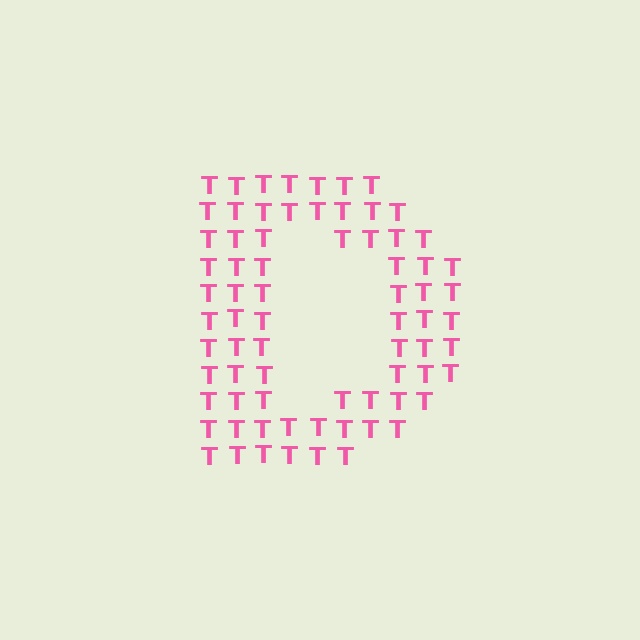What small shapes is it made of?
It is made of small letter T's.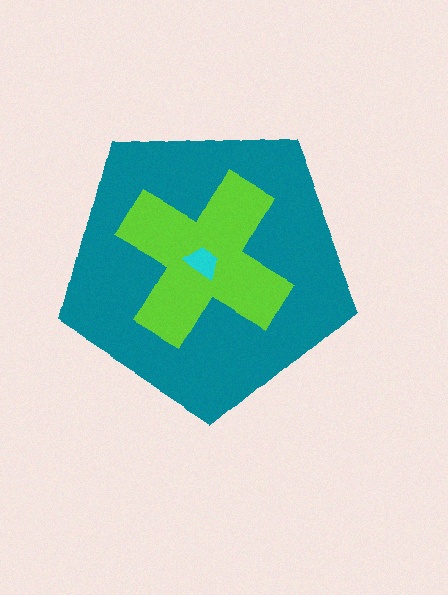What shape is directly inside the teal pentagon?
The lime cross.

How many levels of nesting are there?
3.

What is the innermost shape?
The cyan trapezoid.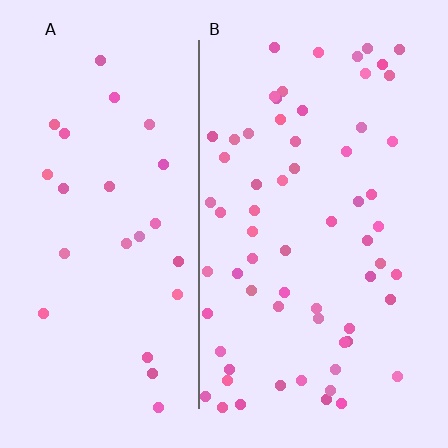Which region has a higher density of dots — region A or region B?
B (the right).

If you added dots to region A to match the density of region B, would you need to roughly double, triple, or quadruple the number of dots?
Approximately double.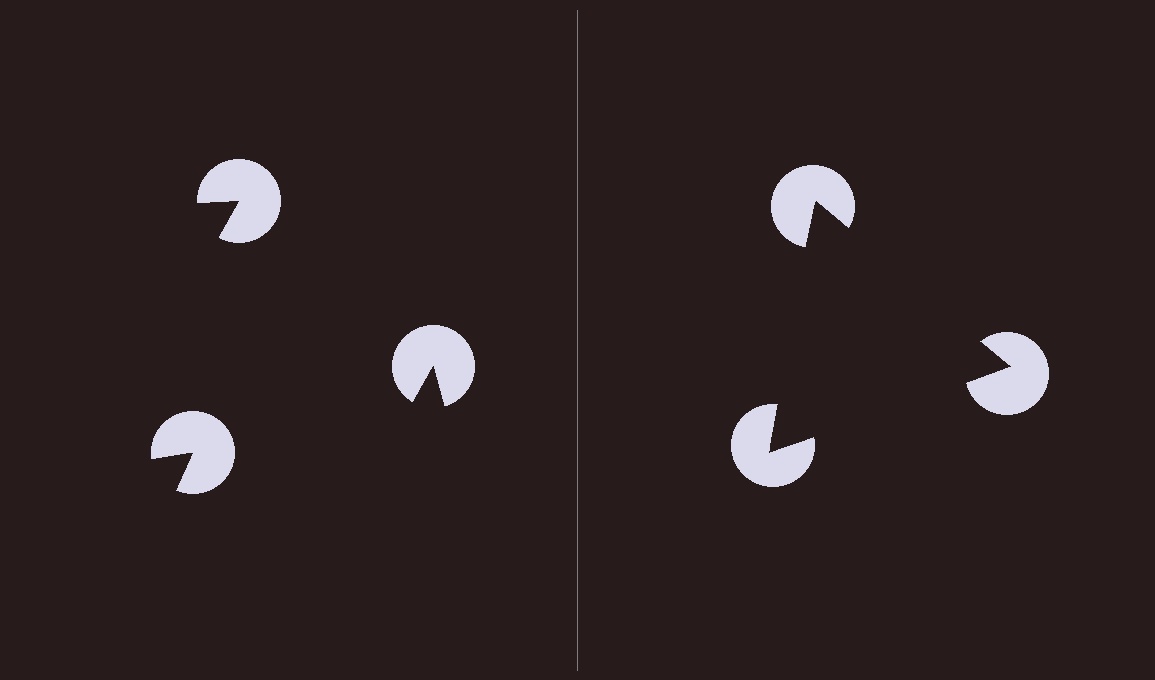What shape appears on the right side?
An illusory triangle.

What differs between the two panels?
The pac-man discs are positioned identically on both sides; only the wedge orientations differ. On the right they align to a triangle; on the left they are misaligned.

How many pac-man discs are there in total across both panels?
6 — 3 on each side.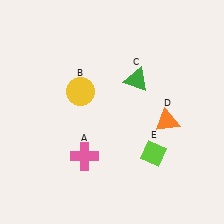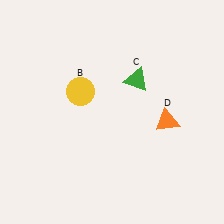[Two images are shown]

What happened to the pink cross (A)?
The pink cross (A) was removed in Image 2. It was in the bottom-left area of Image 1.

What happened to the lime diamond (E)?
The lime diamond (E) was removed in Image 2. It was in the bottom-right area of Image 1.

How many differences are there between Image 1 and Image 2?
There are 2 differences between the two images.